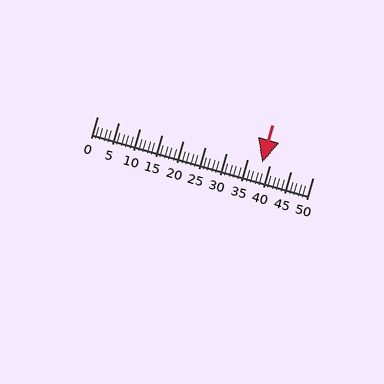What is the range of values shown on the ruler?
The ruler shows values from 0 to 50.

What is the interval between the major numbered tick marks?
The major tick marks are spaced 5 units apart.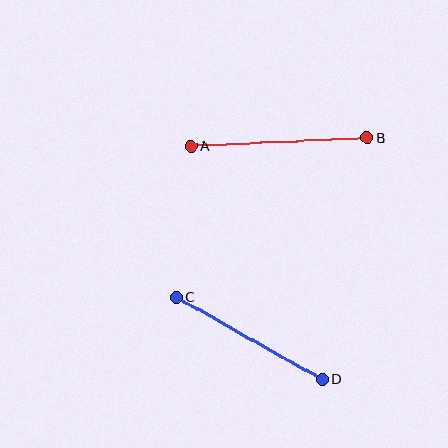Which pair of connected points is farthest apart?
Points A and B are farthest apart.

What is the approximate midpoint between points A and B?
The midpoint is at approximately (279, 142) pixels.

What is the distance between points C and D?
The distance is approximately 167 pixels.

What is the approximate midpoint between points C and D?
The midpoint is at approximately (249, 338) pixels.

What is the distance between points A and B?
The distance is approximately 177 pixels.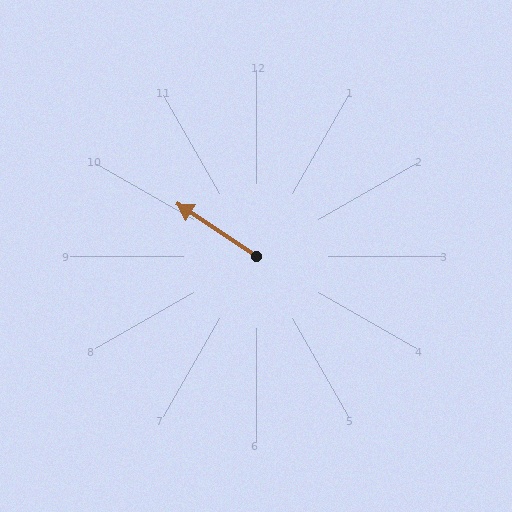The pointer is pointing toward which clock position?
Roughly 10 o'clock.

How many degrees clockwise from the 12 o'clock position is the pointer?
Approximately 304 degrees.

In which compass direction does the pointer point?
Northwest.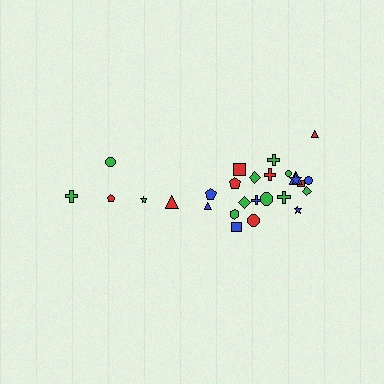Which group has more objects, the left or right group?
The right group.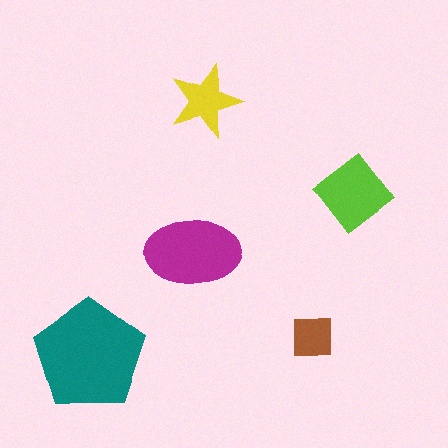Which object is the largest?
The teal pentagon.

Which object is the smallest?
The brown square.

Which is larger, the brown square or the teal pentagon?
The teal pentagon.